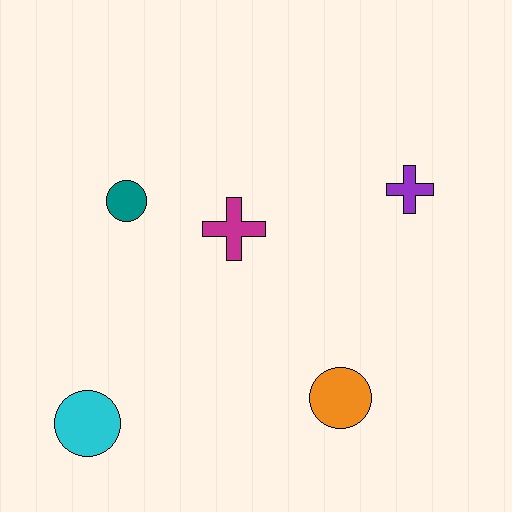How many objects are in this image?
There are 5 objects.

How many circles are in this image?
There are 3 circles.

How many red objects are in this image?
There are no red objects.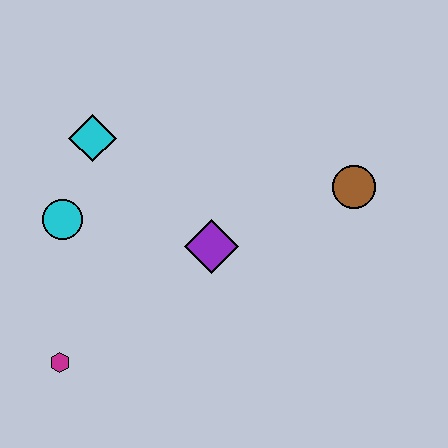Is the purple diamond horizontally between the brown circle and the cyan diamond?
Yes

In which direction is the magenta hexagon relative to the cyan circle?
The magenta hexagon is below the cyan circle.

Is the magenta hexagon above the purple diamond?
No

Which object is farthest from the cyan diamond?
The brown circle is farthest from the cyan diamond.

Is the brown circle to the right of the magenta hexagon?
Yes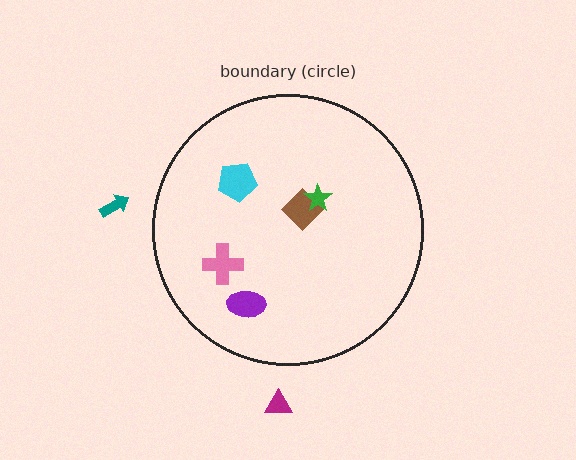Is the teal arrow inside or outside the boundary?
Outside.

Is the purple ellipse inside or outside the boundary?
Inside.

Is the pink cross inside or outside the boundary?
Inside.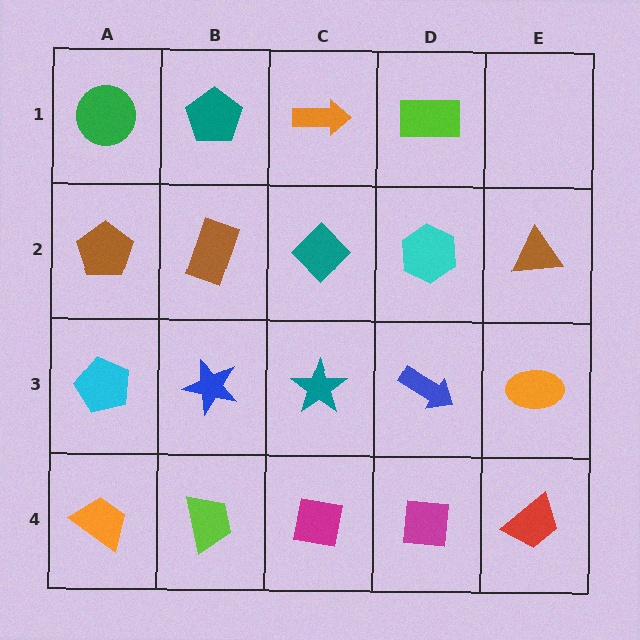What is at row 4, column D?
A magenta square.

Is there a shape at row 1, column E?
No, that cell is empty.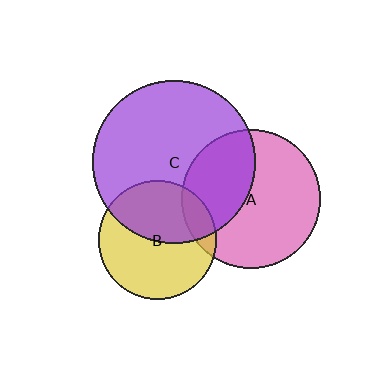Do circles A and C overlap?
Yes.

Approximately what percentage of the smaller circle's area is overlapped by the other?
Approximately 35%.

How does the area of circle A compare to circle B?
Approximately 1.4 times.